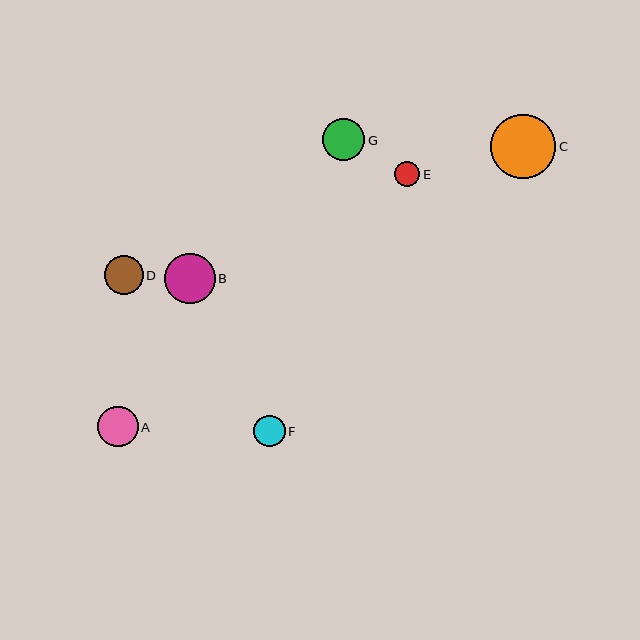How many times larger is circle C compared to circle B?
Circle C is approximately 1.3 times the size of circle B.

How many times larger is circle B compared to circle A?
Circle B is approximately 1.2 times the size of circle A.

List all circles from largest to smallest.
From largest to smallest: C, B, G, A, D, F, E.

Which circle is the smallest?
Circle E is the smallest with a size of approximately 26 pixels.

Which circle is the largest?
Circle C is the largest with a size of approximately 65 pixels.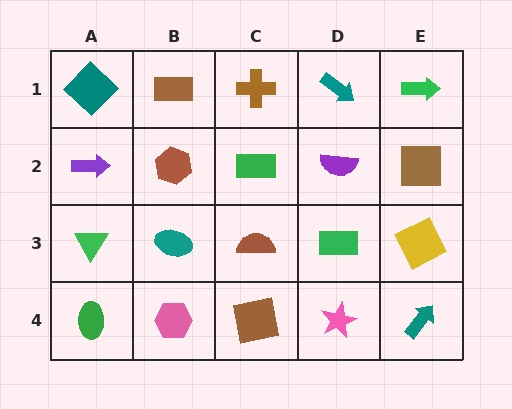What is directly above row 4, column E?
A yellow square.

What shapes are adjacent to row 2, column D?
A teal arrow (row 1, column D), a green rectangle (row 3, column D), a green rectangle (row 2, column C), a brown square (row 2, column E).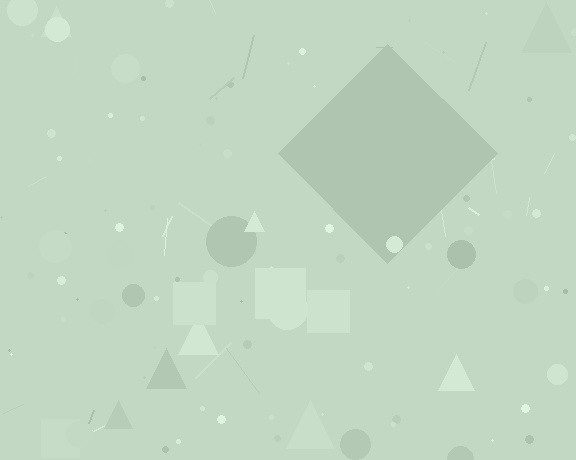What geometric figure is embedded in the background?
A diamond is embedded in the background.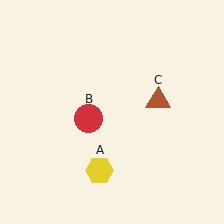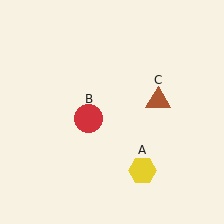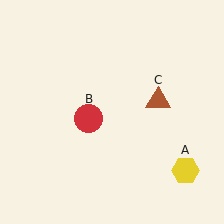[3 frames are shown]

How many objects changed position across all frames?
1 object changed position: yellow hexagon (object A).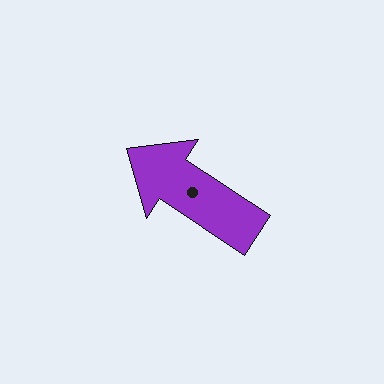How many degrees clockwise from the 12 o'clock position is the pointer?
Approximately 303 degrees.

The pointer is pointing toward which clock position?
Roughly 10 o'clock.